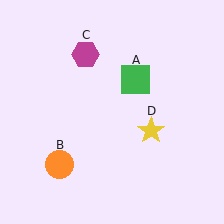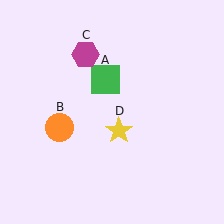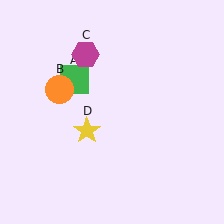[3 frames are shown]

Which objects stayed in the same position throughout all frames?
Magenta hexagon (object C) remained stationary.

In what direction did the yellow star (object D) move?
The yellow star (object D) moved left.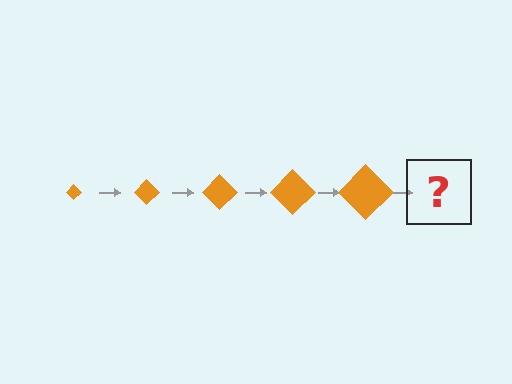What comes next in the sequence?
The next element should be an orange diamond, larger than the previous one.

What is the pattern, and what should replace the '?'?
The pattern is that the diamond gets progressively larger each step. The '?' should be an orange diamond, larger than the previous one.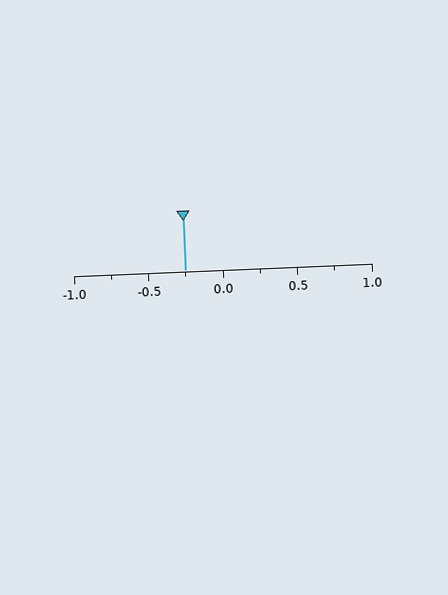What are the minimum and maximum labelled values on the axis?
The axis runs from -1.0 to 1.0.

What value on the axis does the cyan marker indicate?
The marker indicates approximately -0.25.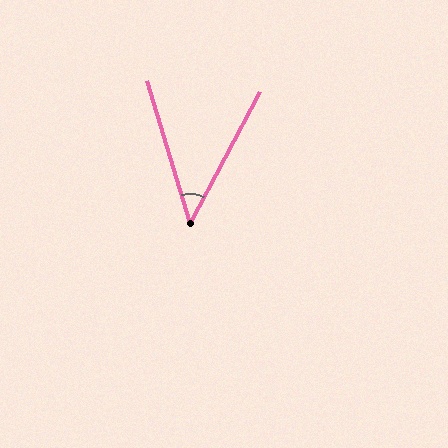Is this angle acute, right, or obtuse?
It is acute.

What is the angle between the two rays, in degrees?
Approximately 45 degrees.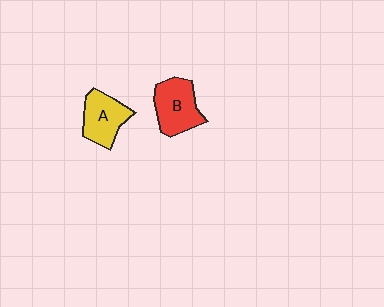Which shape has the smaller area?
Shape A (yellow).